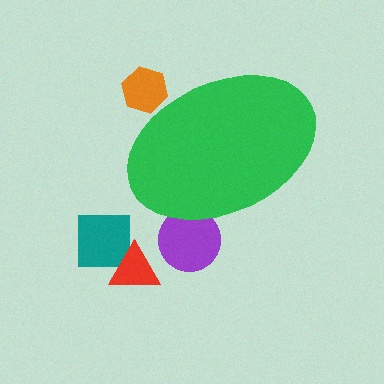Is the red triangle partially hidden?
No, the red triangle is fully visible.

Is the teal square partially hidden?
No, the teal square is fully visible.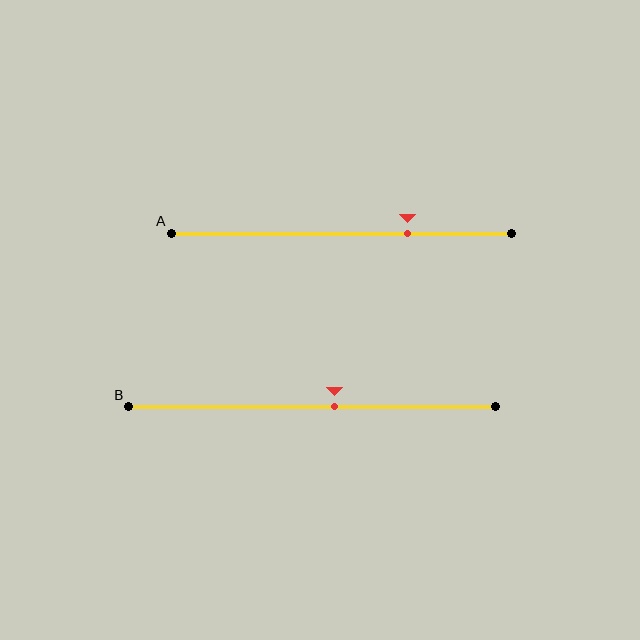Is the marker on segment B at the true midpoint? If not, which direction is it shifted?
No, the marker on segment B is shifted to the right by about 6% of the segment length.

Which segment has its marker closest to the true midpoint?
Segment B has its marker closest to the true midpoint.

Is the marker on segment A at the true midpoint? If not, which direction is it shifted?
No, the marker on segment A is shifted to the right by about 20% of the segment length.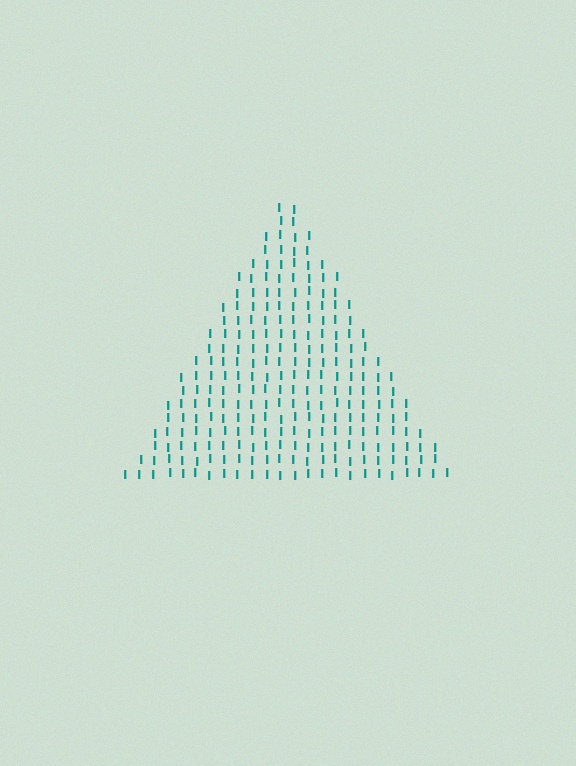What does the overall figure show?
The overall figure shows a triangle.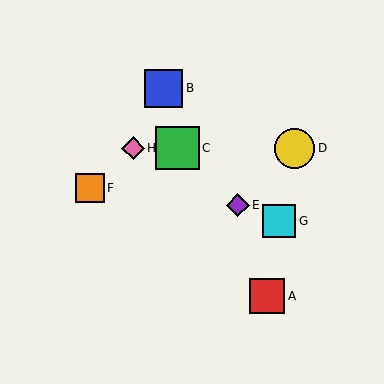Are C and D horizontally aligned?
Yes, both are at y≈148.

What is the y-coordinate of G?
Object G is at y≈221.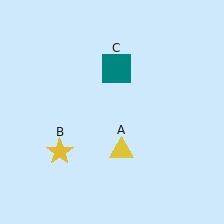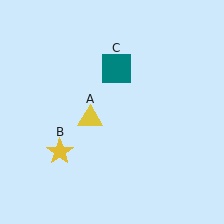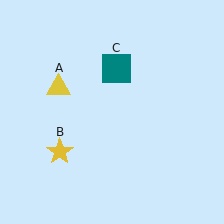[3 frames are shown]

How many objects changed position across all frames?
1 object changed position: yellow triangle (object A).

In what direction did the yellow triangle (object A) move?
The yellow triangle (object A) moved up and to the left.